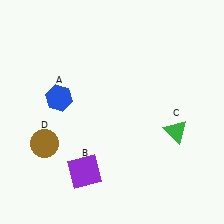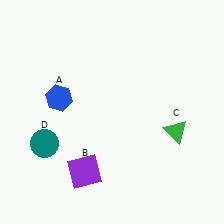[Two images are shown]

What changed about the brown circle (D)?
In Image 1, D is brown. In Image 2, it changed to teal.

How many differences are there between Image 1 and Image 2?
There is 1 difference between the two images.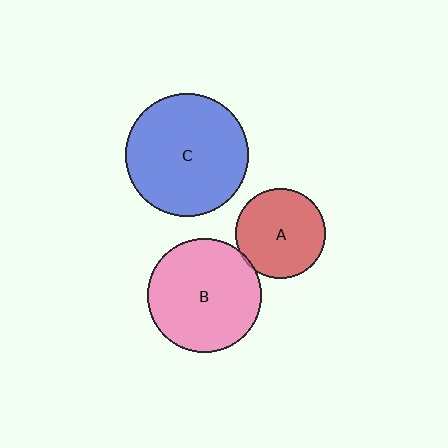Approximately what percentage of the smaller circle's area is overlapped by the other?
Approximately 5%.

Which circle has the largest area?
Circle C (blue).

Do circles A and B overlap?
Yes.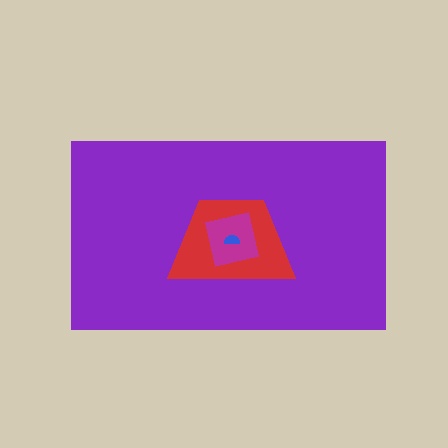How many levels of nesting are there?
4.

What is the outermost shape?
The purple rectangle.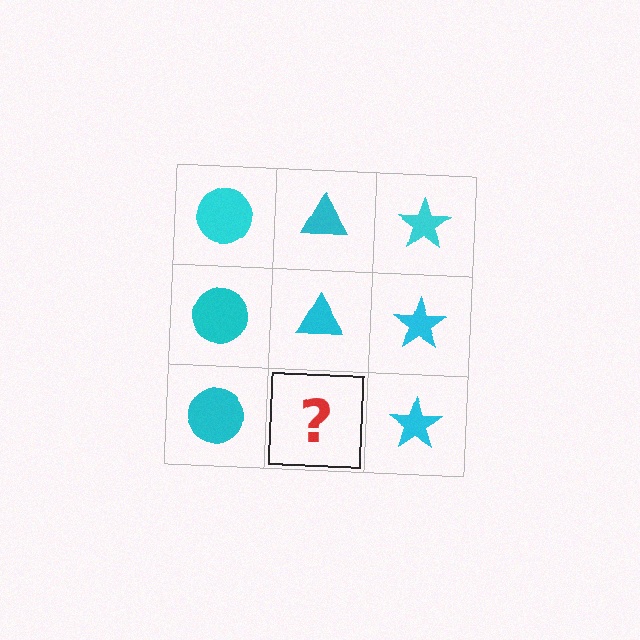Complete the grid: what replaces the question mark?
The question mark should be replaced with a cyan triangle.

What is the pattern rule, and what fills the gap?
The rule is that each column has a consistent shape. The gap should be filled with a cyan triangle.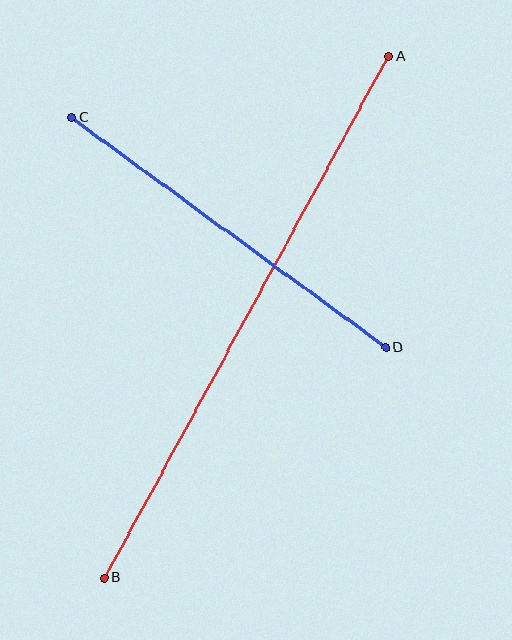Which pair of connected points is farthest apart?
Points A and B are farthest apart.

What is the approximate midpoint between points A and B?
The midpoint is at approximately (246, 317) pixels.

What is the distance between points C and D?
The distance is approximately 389 pixels.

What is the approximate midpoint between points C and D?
The midpoint is at approximately (229, 232) pixels.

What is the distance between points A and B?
The distance is approximately 594 pixels.